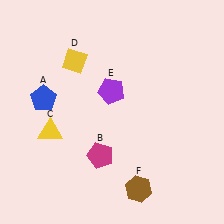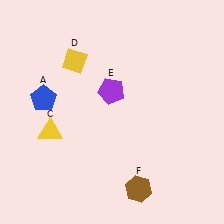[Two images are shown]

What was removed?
The magenta pentagon (B) was removed in Image 2.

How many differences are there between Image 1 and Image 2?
There is 1 difference between the two images.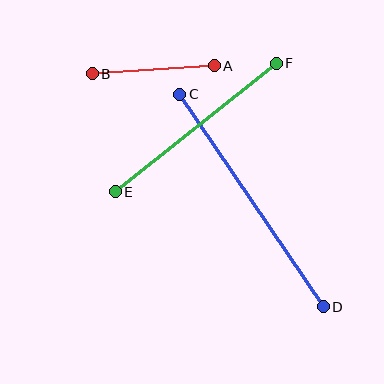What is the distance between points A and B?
The distance is approximately 122 pixels.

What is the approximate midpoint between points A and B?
The midpoint is at approximately (153, 70) pixels.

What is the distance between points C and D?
The distance is approximately 257 pixels.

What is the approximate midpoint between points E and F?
The midpoint is at approximately (196, 128) pixels.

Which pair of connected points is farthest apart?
Points C and D are farthest apart.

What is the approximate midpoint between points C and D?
The midpoint is at approximately (251, 201) pixels.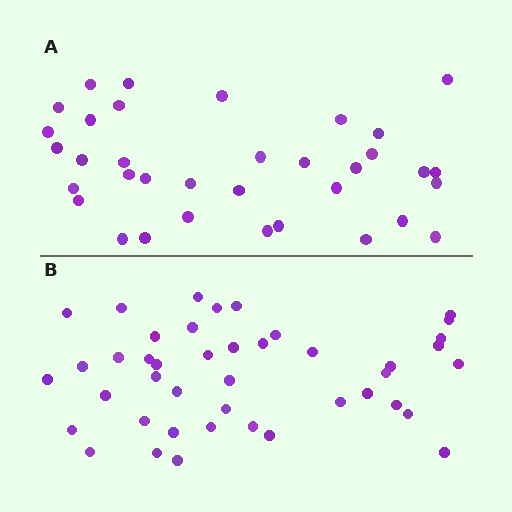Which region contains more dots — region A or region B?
Region B (the bottom region) has more dots.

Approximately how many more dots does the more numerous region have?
Region B has roughly 8 or so more dots than region A.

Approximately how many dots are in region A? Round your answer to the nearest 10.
About 40 dots. (The exact count is 35, which rounds to 40.)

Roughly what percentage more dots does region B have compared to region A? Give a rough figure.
About 25% more.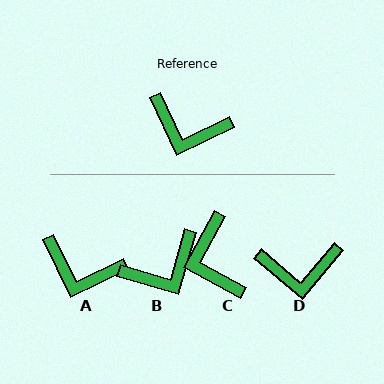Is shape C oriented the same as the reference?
No, it is off by about 55 degrees.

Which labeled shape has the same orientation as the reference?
A.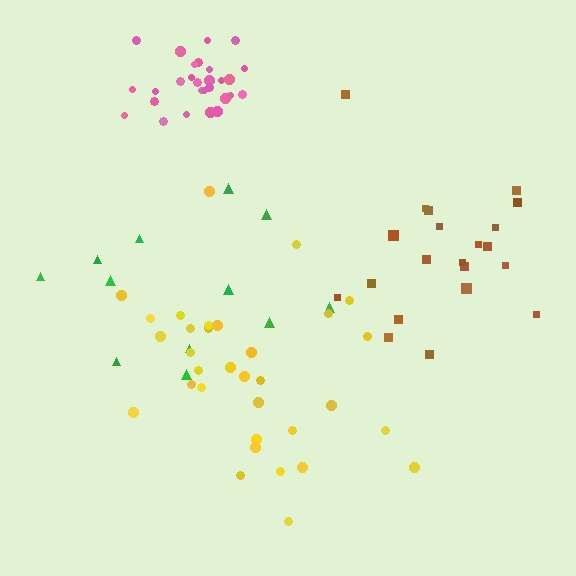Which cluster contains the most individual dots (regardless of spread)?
Yellow (33).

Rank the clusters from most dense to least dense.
pink, yellow, brown, green.